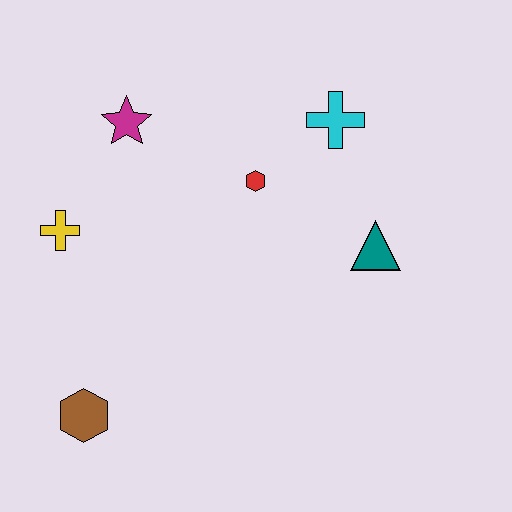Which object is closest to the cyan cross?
The red hexagon is closest to the cyan cross.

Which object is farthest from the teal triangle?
The brown hexagon is farthest from the teal triangle.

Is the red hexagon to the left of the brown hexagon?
No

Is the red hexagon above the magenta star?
No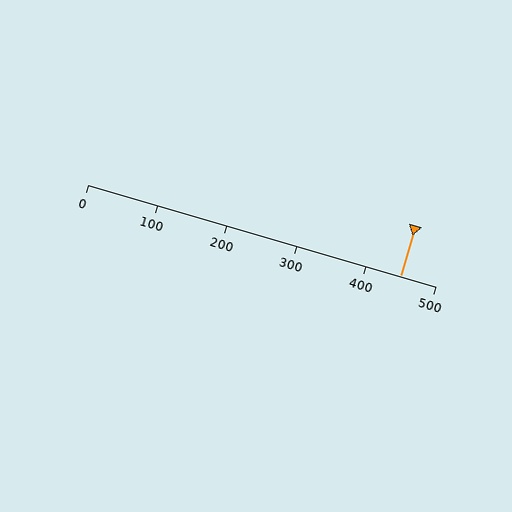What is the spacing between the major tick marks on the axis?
The major ticks are spaced 100 apart.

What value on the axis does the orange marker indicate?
The marker indicates approximately 450.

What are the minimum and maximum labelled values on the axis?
The axis runs from 0 to 500.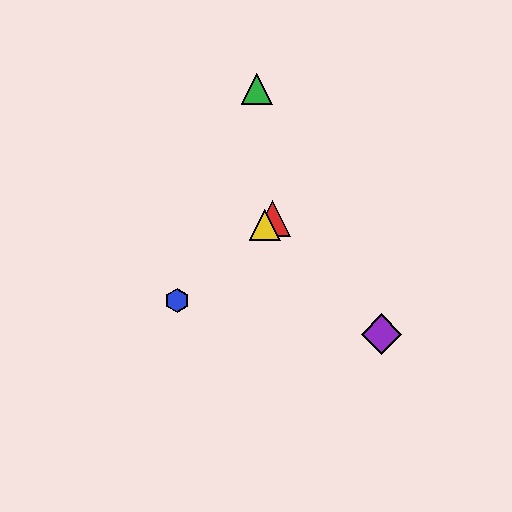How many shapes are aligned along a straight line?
3 shapes (the red triangle, the blue hexagon, the yellow triangle) are aligned along a straight line.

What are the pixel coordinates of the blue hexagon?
The blue hexagon is at (177, 301).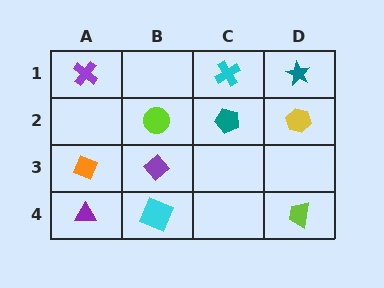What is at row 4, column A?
A purple triangle.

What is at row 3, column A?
An orange diamond.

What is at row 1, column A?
A purple cross.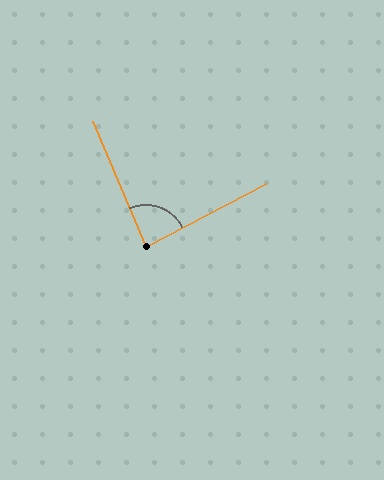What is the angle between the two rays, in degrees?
Approximately 85 degrees.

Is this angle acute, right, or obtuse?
It is approximately a right angle.